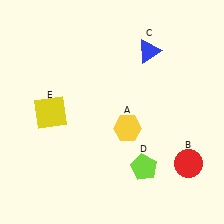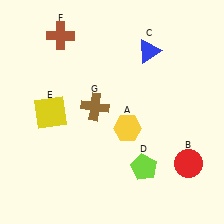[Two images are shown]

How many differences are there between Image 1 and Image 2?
There are 2 differences between the two images.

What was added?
A brown cross (F), a brown cross (G) were added in Image 2.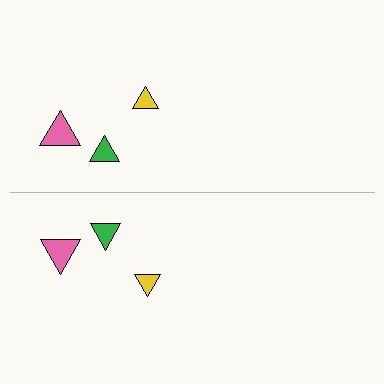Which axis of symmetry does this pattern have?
The pattern has a horizontal axis of symmetry running through the center of the image.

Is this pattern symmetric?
Yes, this pattern has bilateral (reflection) symmetry.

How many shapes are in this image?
There are 6 shapes in this image.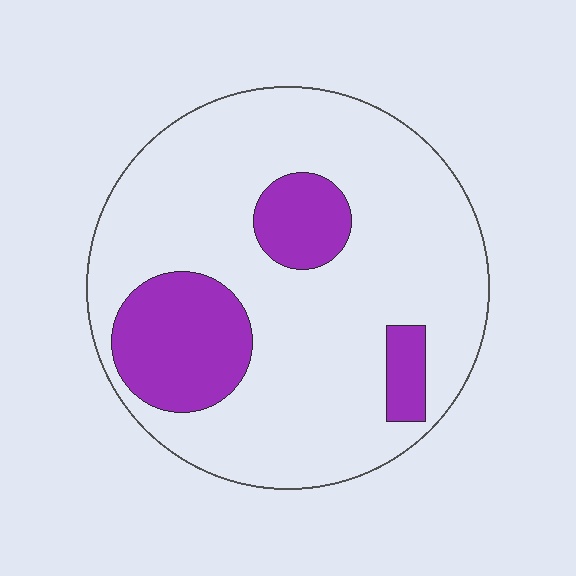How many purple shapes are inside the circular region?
3.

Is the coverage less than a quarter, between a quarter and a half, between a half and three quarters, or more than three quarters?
Less than a quarter.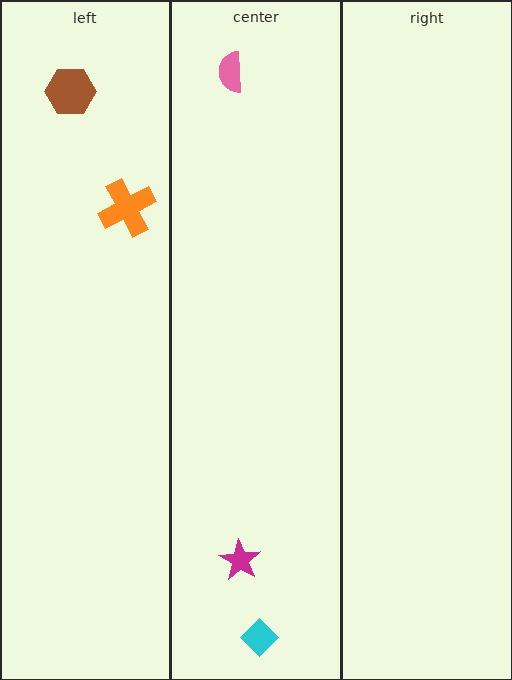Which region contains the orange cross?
The left region.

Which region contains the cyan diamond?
The center region.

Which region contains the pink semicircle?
The center region.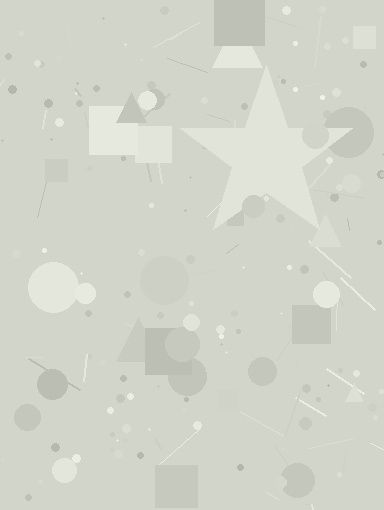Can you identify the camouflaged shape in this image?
The camouflaged shape is a star.